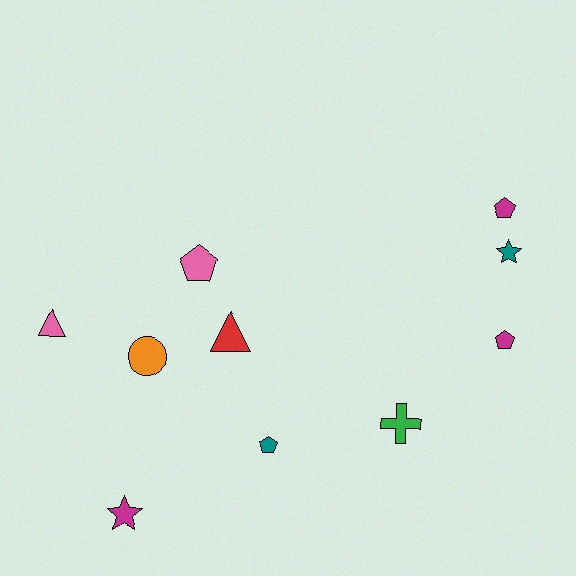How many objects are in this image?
There are 10 objects.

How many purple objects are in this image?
There are no purple objects.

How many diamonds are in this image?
There are no diamonds.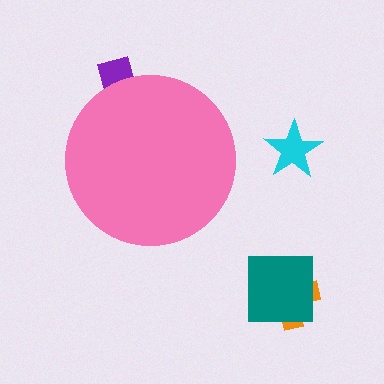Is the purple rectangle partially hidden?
Yes, the purple rectangle is partially hidden behind the pink circle.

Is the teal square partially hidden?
No, the teal square is fully visible.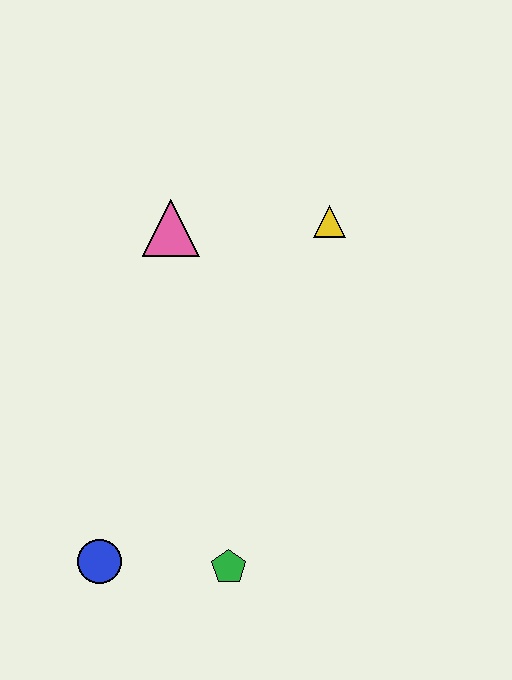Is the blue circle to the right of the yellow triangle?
No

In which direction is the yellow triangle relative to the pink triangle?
The yellow triangle is to the right of the pink triangle.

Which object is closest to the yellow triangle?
The pink triangle is closest to the yellow triangle.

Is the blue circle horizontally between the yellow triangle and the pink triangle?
No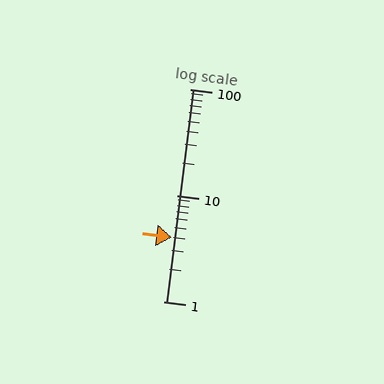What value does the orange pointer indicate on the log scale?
The pointer indicates approximately 4.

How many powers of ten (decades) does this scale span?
The scale spans 2 decades, from 1 to 100.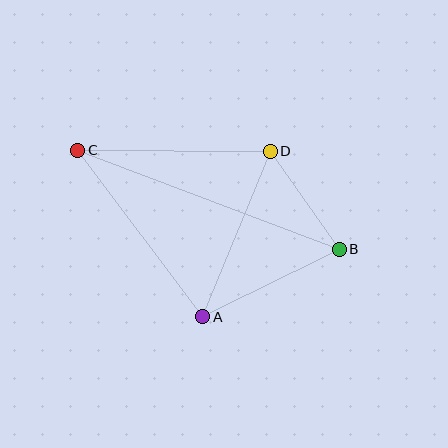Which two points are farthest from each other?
Points B and C are farthest from each other.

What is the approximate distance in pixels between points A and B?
The distance between A and B is approximately 152 pixels.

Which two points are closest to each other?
Points B and D are closest to each other.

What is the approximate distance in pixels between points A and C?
The distance between A and C is approximately 208 pixels.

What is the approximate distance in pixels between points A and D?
The distance between A and D is approximately 179 pixels.